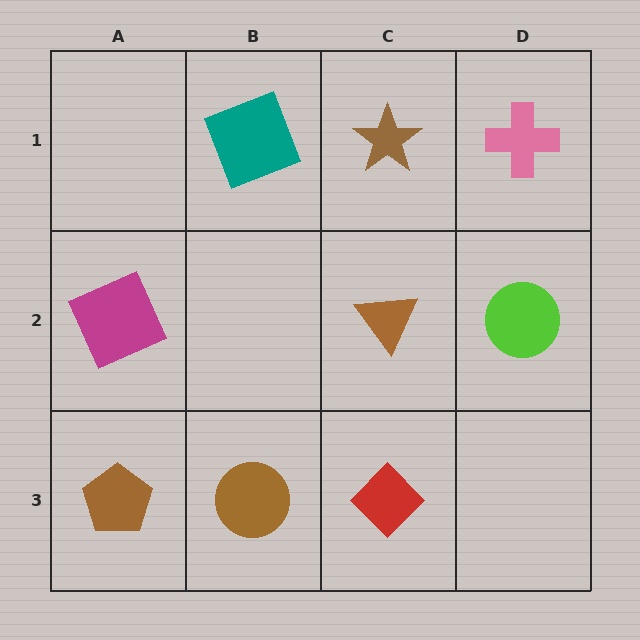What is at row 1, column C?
A brown star.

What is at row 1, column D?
A pink cross.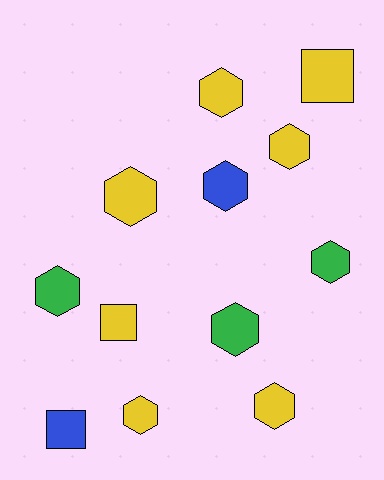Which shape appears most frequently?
Hexagon, with 9 objects.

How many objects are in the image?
There are 12 objects.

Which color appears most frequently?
Yellow, with 7 objects.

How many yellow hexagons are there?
There are 5 yellow hexagons.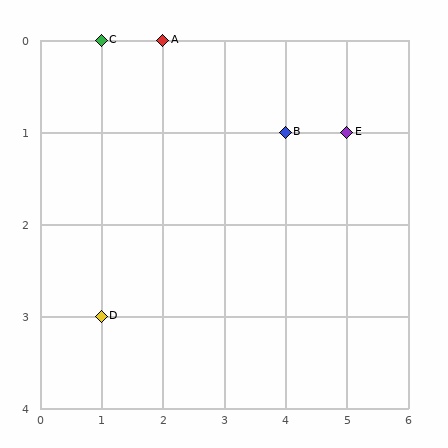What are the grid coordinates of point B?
Point B is at grid coordinates (4, 1).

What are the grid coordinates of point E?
Point E is at grid coordinates (5, 1).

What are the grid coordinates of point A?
Point A is at grid coordinates (2, 0).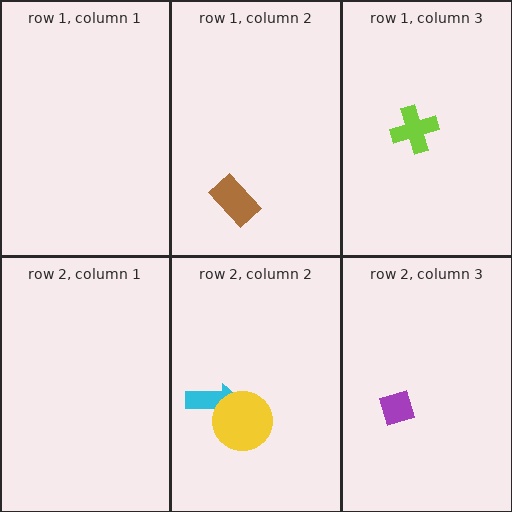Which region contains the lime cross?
The row 1, column 3 region.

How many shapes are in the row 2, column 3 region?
1.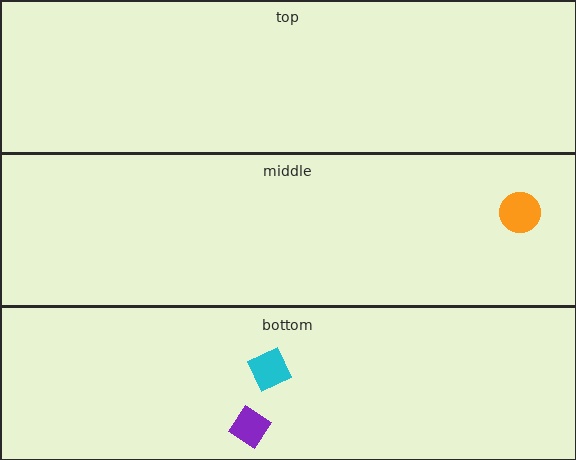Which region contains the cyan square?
The bottom region.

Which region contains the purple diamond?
The bottom region.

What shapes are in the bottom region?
The cyan square, the purple diamond.